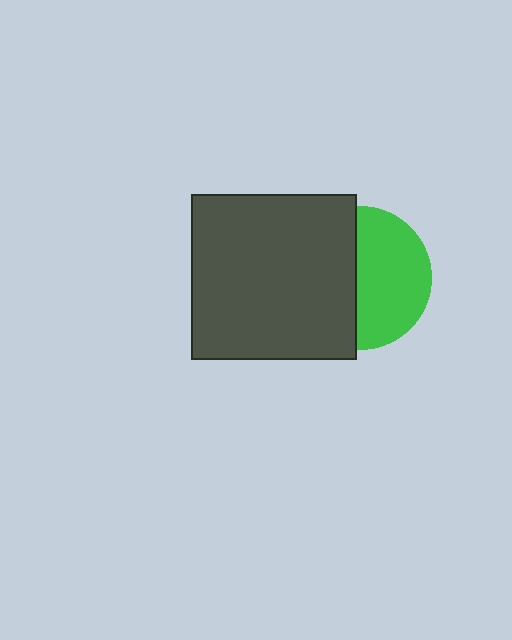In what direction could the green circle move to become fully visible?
The green circle could move right. That would shift it out from behind the dark gray square entirely.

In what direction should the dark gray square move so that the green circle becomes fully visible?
The dark gray square should move left. That is the shortest direction to clear the overlap and leave the green circle fully visible.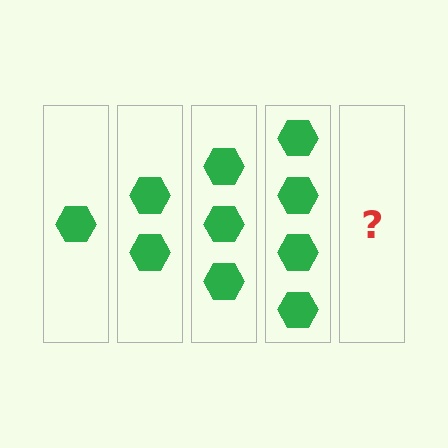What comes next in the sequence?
The next element should be 5 hexagons.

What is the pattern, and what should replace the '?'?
The pattern is that each step adds one more hexagon. The '?' should be 5 hexagons.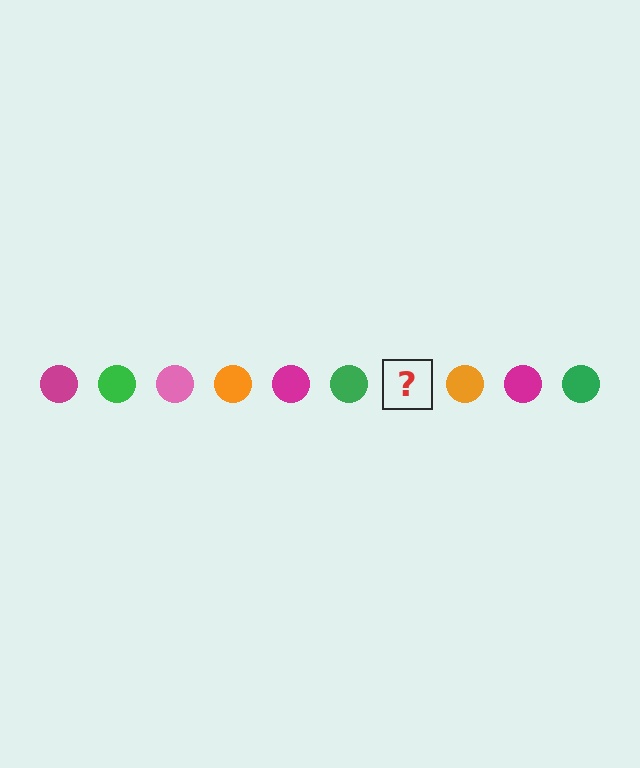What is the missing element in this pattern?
The missing element is a pink circle.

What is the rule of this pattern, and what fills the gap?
The rule is that the pattern cycles through magenta, green, pink, orange circles. The gap should be filled with a pink circle.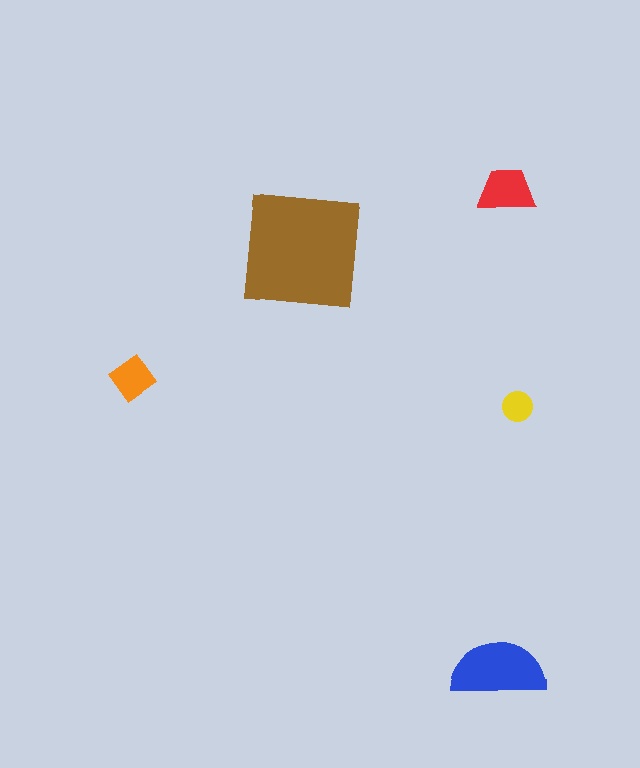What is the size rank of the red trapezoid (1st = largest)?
3rd.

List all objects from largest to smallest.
The brown square, the blue semicircle, the red trapezoid, the orange diamond, the yellow circle.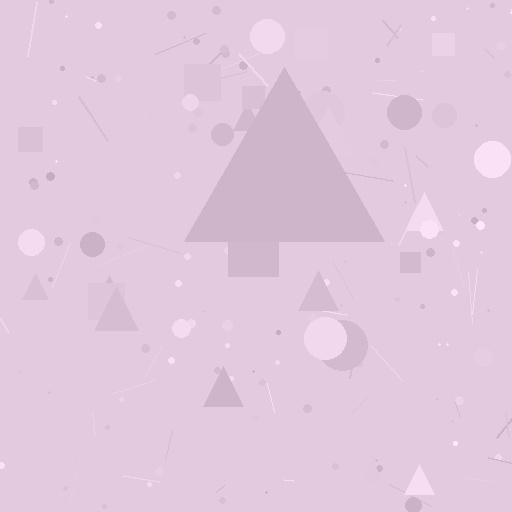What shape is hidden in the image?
A triangle is hidden in the image.